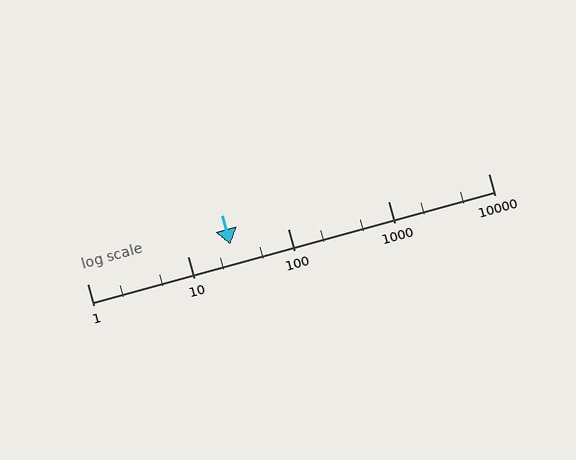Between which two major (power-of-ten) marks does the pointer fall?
The pointer is between 10 and 100.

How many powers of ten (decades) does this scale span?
The scale spans 4 decades, from 1 to 10000.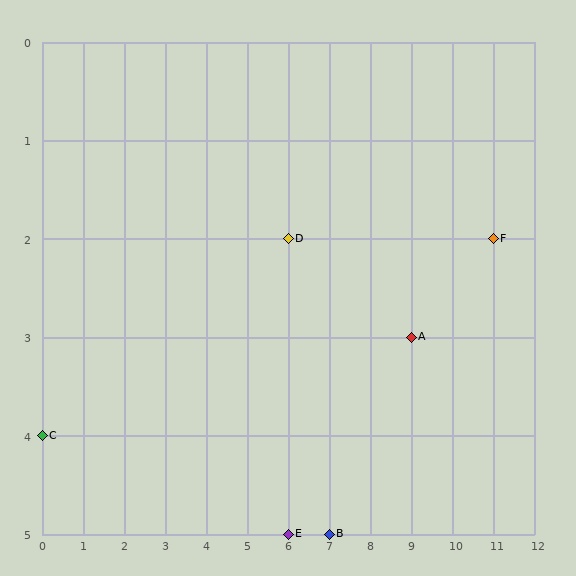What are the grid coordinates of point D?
Point D is at grid coordinates (6, 2).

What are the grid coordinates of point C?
Point C is at grid coordinates (0, 4).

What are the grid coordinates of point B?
Point B is at grid coordinates (7, 5).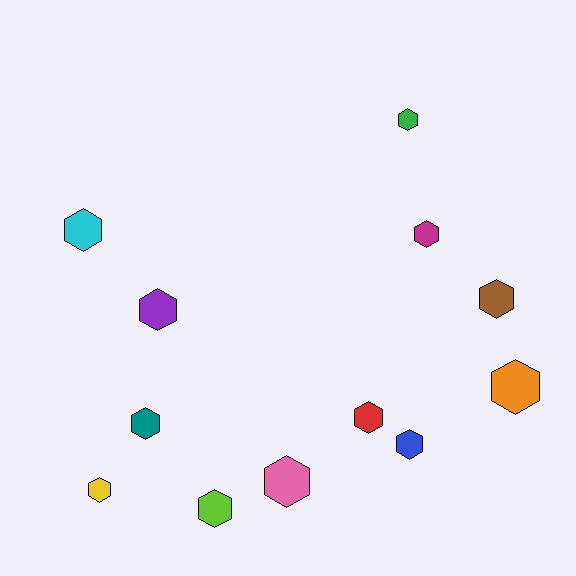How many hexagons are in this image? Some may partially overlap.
There are 12 hexagons.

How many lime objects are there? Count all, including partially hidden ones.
There is 1 lime object.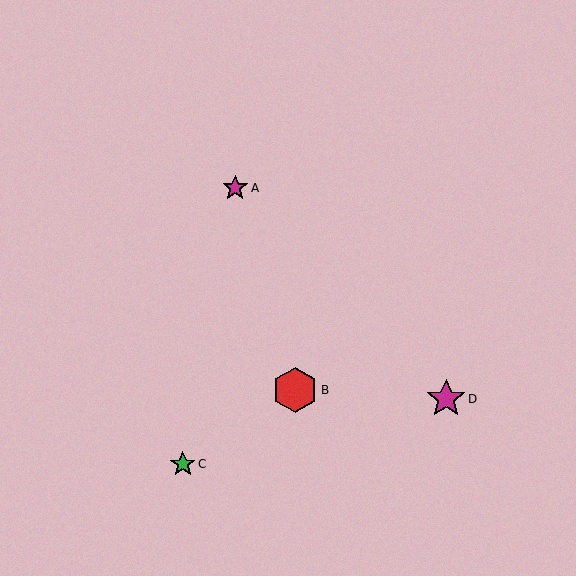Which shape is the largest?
The red hexagon (labeled B) is the largest.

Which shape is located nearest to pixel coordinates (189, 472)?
The green star (labeled C) at (183, 464) is nearest to that location.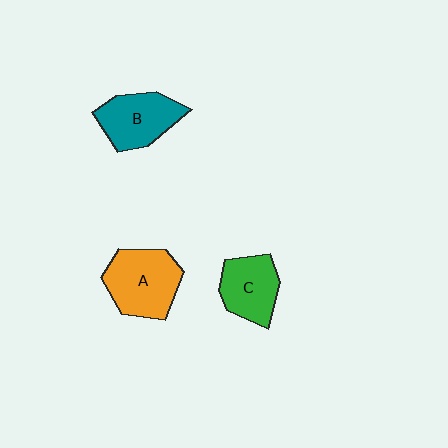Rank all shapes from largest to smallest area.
From largest to smallest: A (orange), B (teal), C (green).